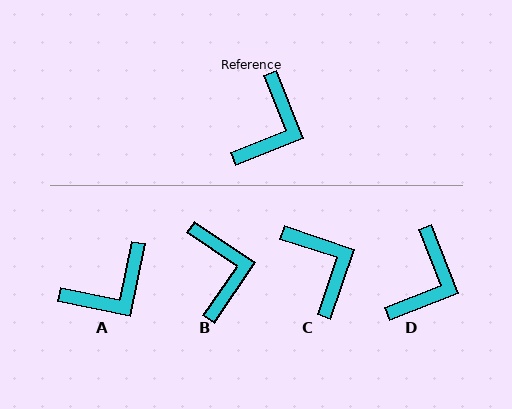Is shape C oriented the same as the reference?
No, it is off by about 50 degrees.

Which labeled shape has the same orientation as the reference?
D.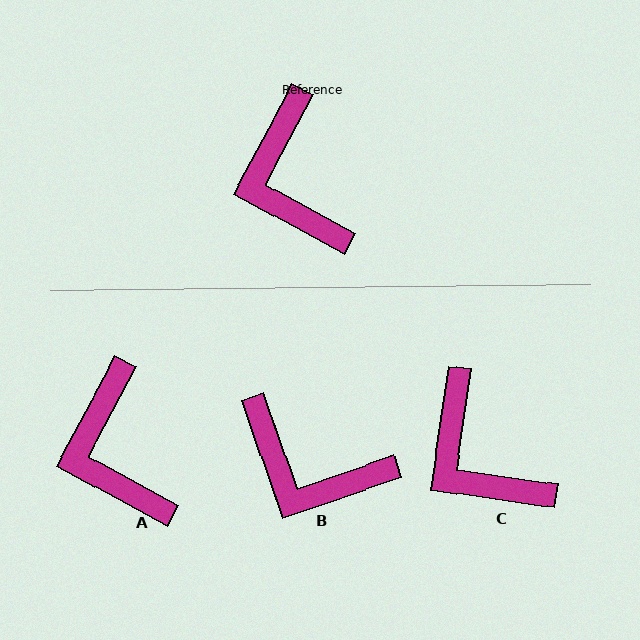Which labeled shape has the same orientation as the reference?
A.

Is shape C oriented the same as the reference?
No, it is off by about 20 degrees.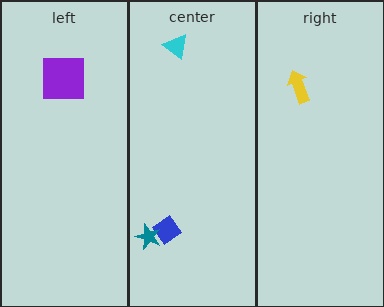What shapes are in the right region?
The yellow arrow.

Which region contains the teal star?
The center region.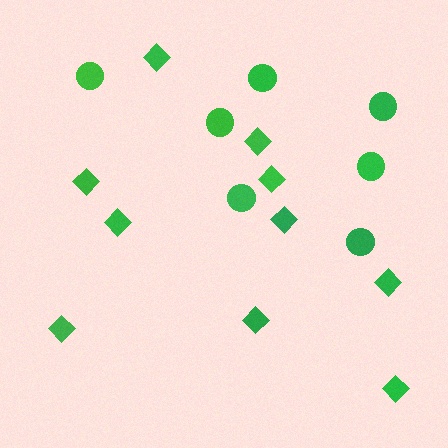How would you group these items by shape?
There are 2 groups: one group of diamonds (10) and one group of circles (7).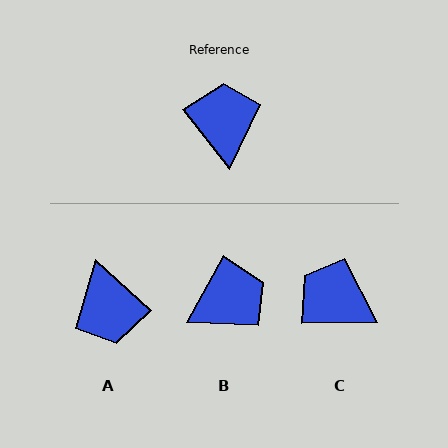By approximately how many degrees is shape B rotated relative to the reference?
Approximately 67 degrees clockwise.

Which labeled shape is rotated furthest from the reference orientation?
A, about 170 degrees away.